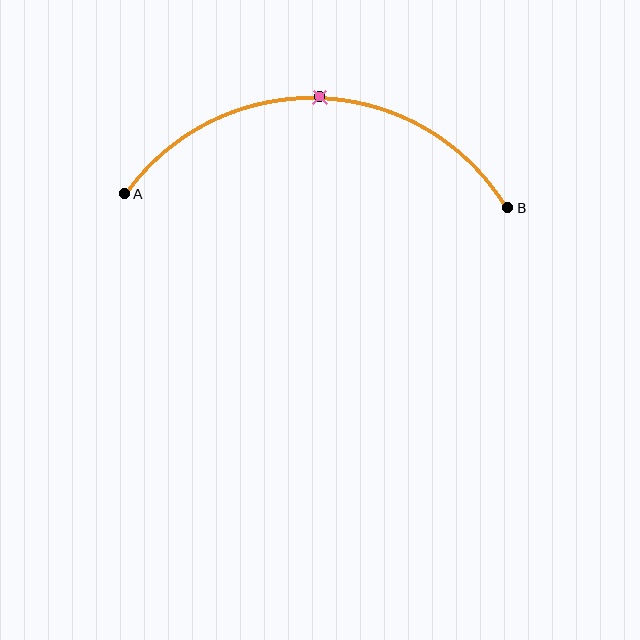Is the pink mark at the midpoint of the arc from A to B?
Yes. The pink mark lies on the arc at equal arc-length from both A and B — it is the arc midpoint.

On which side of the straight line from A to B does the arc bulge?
The arc bulges above the straight line connecting A and B.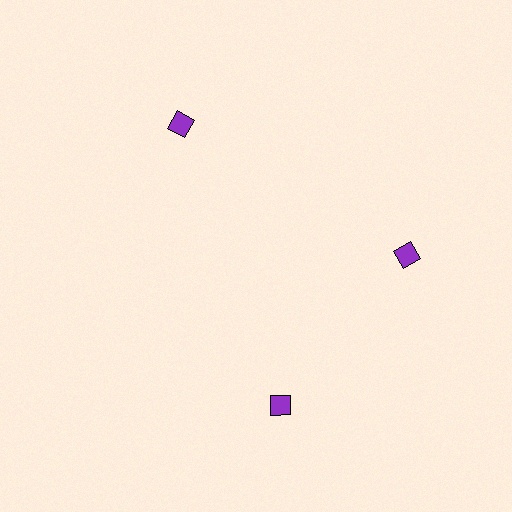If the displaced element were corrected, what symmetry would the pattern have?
It would have 3-fold rotational symmetry — the pattern would map onto itself every 120 degrees.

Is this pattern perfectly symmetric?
No. The 3 purple diamonds are arranged in a ring, but one element near the 7 o'clock position is rotated out of alignment along the ring, breaking the 3-fold rotational symmetry.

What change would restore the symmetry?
The symmetry would be restored by rotating it back into even spacing with its neighbors so that all 3 diamonds sit at equal angles and equal distance from the center.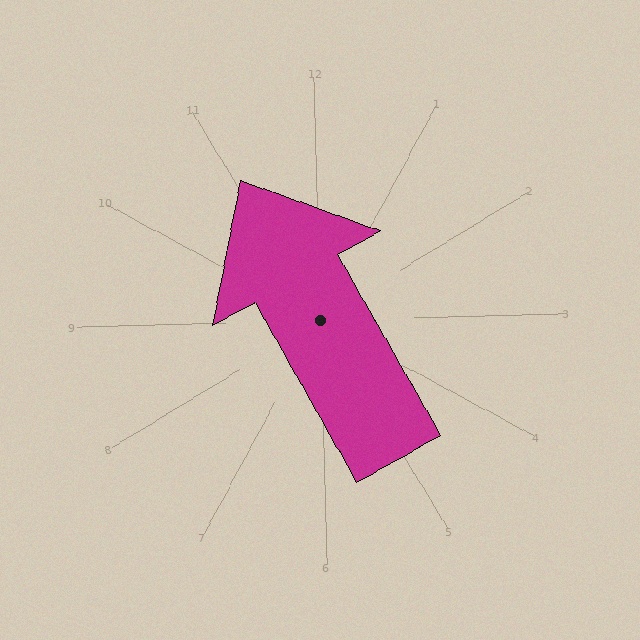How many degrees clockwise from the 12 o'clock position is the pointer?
Approximately 332 degrees.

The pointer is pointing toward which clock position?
Roughly 11 o'clock.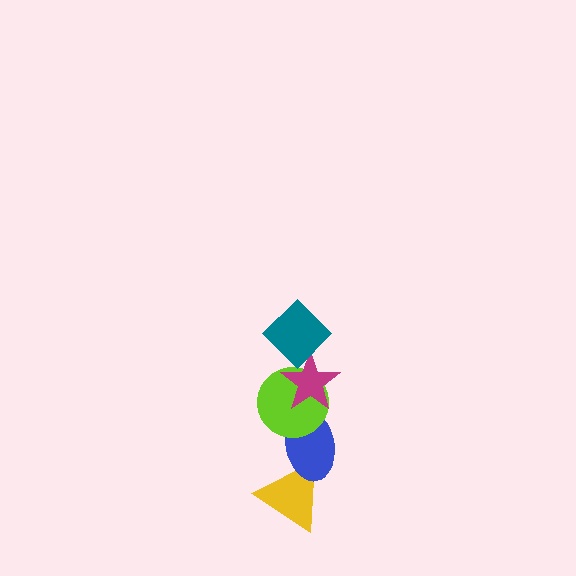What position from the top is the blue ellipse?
The blue ellipse is 4th from the top.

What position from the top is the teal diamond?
The teal diamond is 1st from the top.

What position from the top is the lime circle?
The lime circle is 3rd from the top.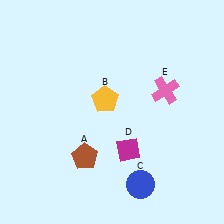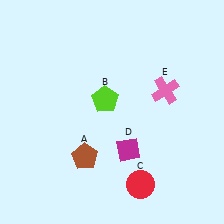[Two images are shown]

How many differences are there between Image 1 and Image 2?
There are 2 differences between the two images.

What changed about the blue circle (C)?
In Image 1, C is blue. In Image 2, it changed to red.